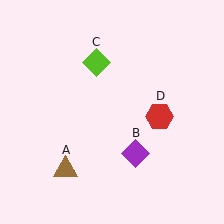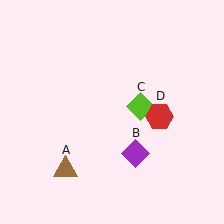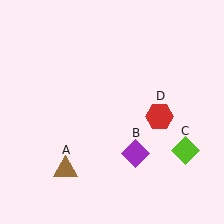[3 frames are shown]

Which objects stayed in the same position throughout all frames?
Brown triangle (object A) and purple diamond (object B) and red hexagon (object D) remained stationary.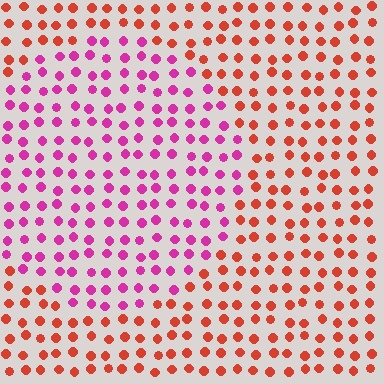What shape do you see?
I see a circle.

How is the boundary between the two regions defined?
The boundary is defined purely by a slight shift in hue (about 49 degrees). Spacing, size, and orientation are identical on both sides.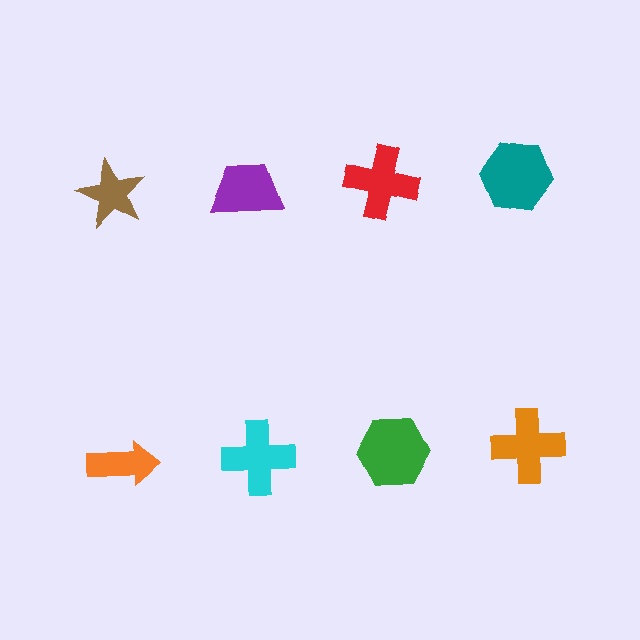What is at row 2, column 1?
An orange arrow.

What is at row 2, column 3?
A green hexagon.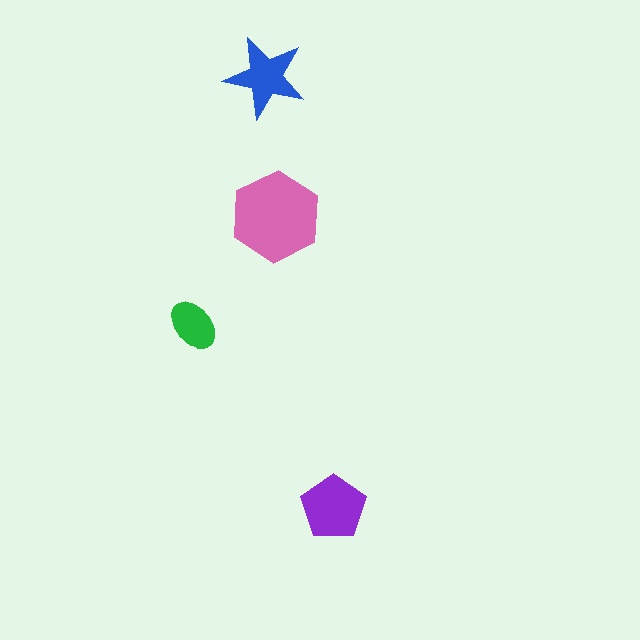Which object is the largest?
The pink hexagon.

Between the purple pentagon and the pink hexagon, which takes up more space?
The pink hexagon.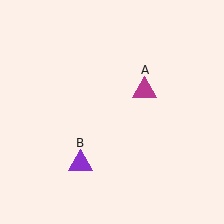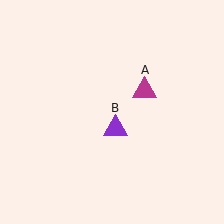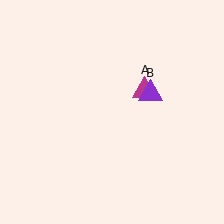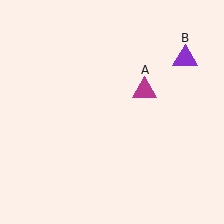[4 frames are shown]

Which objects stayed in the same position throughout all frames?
Magenta triangle (object A) remained stationary.